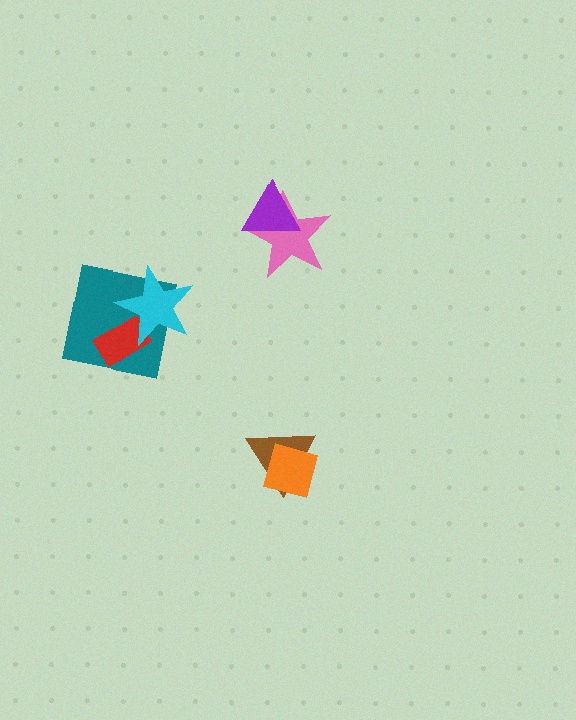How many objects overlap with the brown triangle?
1 object overlaps with the brown triangle.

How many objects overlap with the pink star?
1 object overlaps with the pink star.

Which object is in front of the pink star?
The purple triangle is in front of the pink star.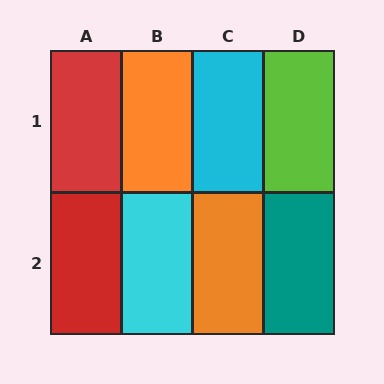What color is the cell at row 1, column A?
Red.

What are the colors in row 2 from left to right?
Red, cyan, orange, teal.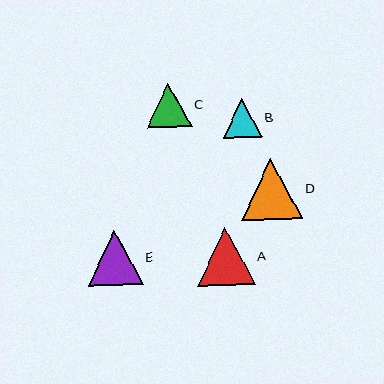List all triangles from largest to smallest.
From largest to smallest: D, A, E, C, B.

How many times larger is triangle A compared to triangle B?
Triangle A is approximately 1.5 times the size of triangle B.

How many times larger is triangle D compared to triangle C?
Triangle D is approximately 1.4 times the size of triangle C.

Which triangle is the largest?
Triangle D is the largest with a size of approximately 61 pixels.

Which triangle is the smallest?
Triangle B is the smallest with a size of approximately 39 pixels.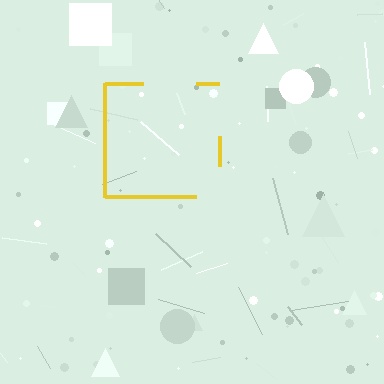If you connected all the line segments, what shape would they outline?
They would outline a square.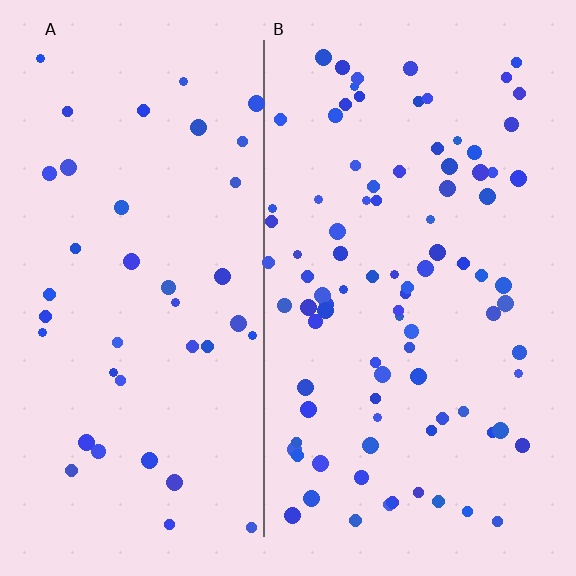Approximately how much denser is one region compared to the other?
Approximately 2.2× — region B over region A.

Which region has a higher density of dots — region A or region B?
B (the right).